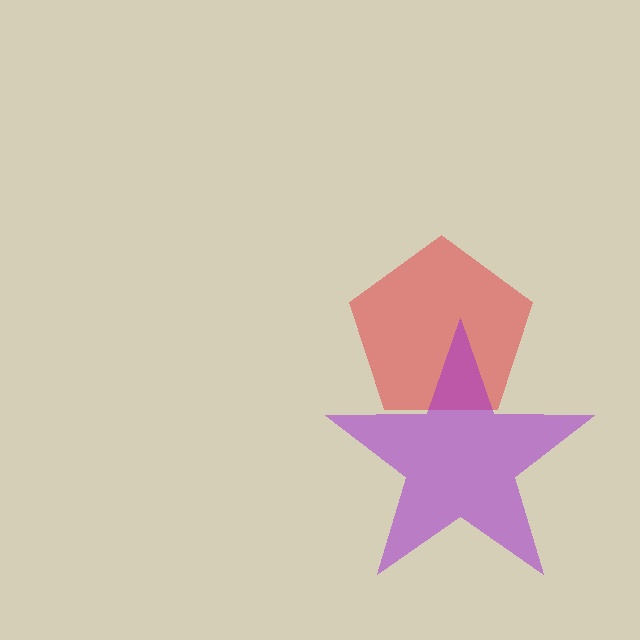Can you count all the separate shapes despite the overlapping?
Yes, there are 2 separate shapes.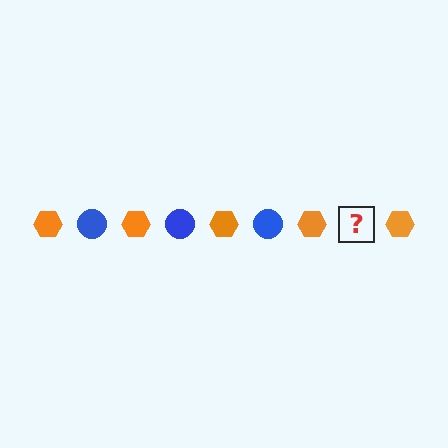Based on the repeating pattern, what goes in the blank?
The blank should be a blue circle.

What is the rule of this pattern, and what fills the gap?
The rule is that the pattern alternates between orange hexagon and blue circle. The gap should be filled with a blue circle.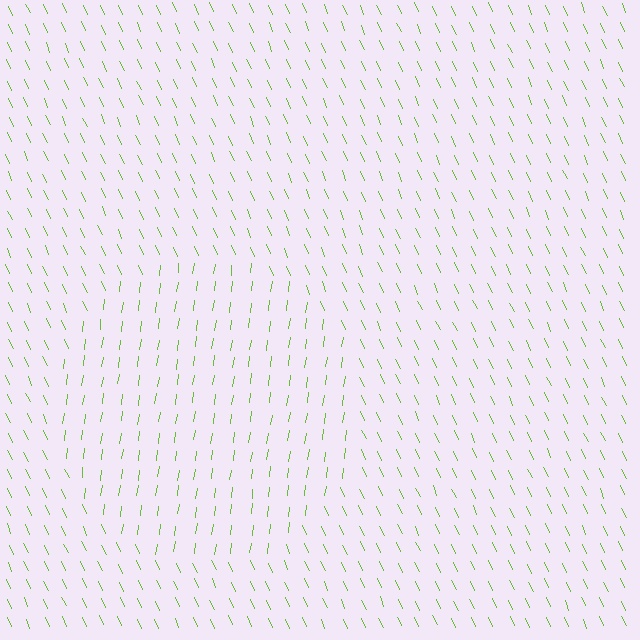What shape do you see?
I see a circle.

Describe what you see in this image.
The image is filled with small lime line segments. A circle region in the image has lines oriented differently from the surrounding lines, creating a visible texture boundary.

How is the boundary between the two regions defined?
The boundary is defined purely by a change in line orientation (approximately 32 degrees difference). All lines are the same color and thickness.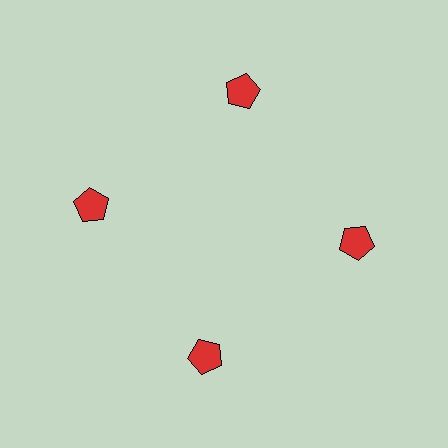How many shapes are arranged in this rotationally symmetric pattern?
There are 4 shapes, arranged in 4 groups of 1.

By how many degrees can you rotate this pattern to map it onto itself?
The pattern maps onto itself every 90 degrees of rotation.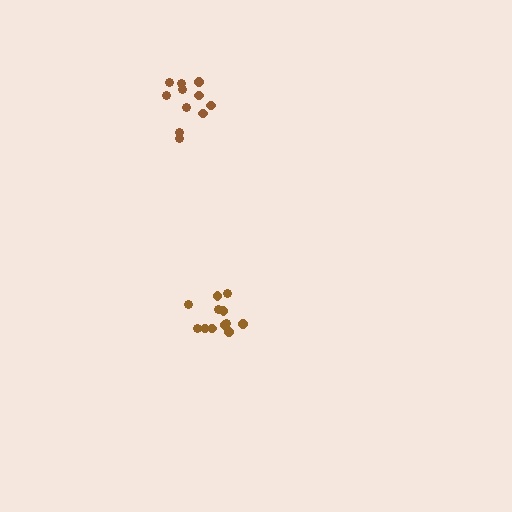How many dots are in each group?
Group 1: 11 dots, Group 2: 12 dots (23 total).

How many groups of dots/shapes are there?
There are 2 groups.